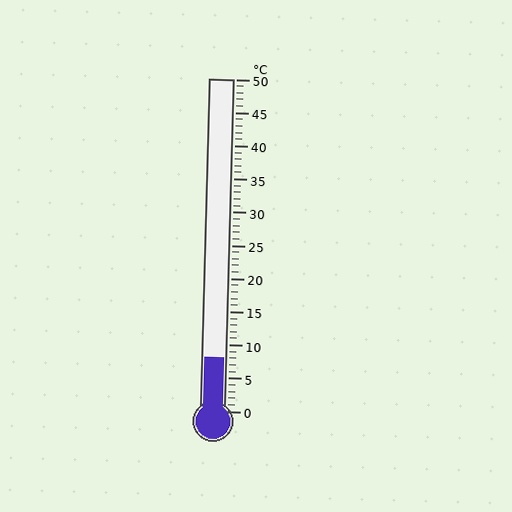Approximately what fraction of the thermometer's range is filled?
The thermometer is filled to approximately 15% of its range.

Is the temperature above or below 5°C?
The temperature is above 5°C.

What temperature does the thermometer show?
The thermometer shows approximately 8°C.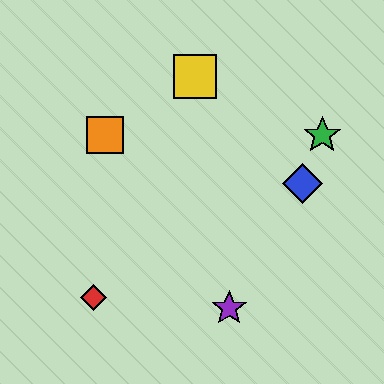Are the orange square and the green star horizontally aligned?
Yes, both are at y≈135.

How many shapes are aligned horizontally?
2 shapes (the green star, the orange square) are aligned horizontally.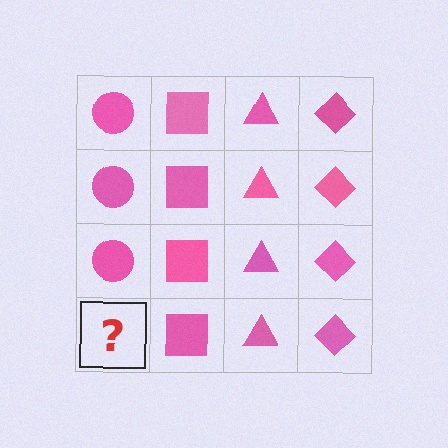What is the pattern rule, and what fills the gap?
The rule is that each column has a consistent shape. The gap should be filled with a pink circle.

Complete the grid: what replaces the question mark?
The question mark should be replaced with a pink circle.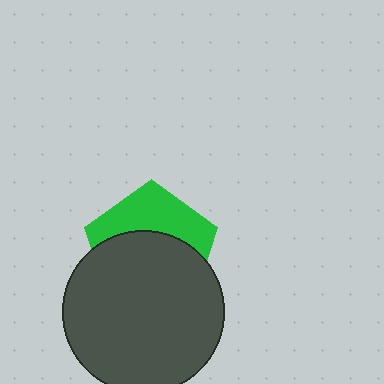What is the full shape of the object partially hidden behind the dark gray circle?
The partially hidden object is a green pentagon.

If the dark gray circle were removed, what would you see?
You would see the complete green pentagon.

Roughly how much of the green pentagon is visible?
A small part of it is visible (roughly 40%).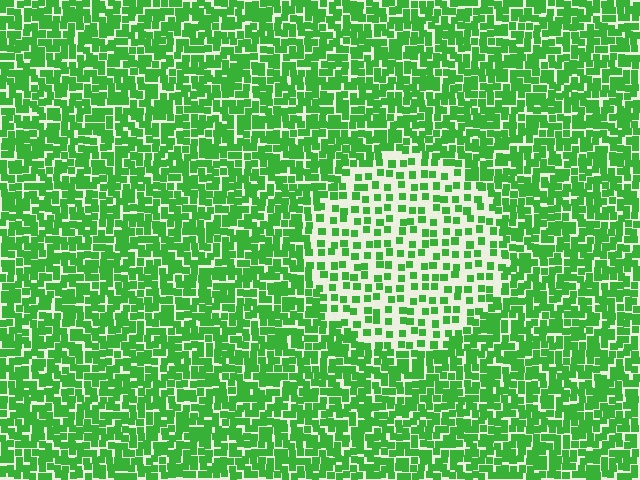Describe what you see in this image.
The image contains small green elements arranged at two different densities. A circle-shaped region is visible where the elements are less densely packed than the surrounding area.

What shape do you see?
I see a circle.